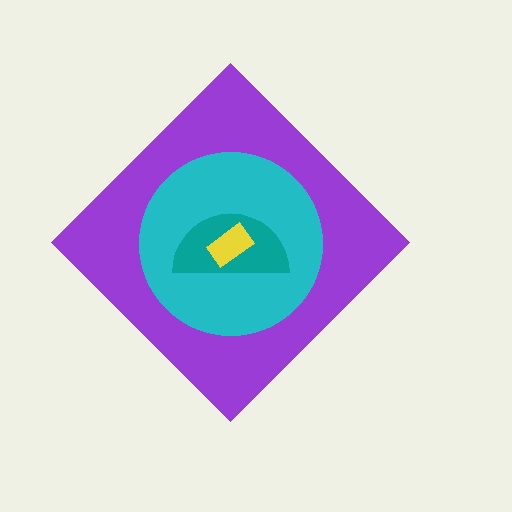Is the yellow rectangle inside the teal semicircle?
Yes.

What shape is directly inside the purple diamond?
The cyan circle.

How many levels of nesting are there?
4.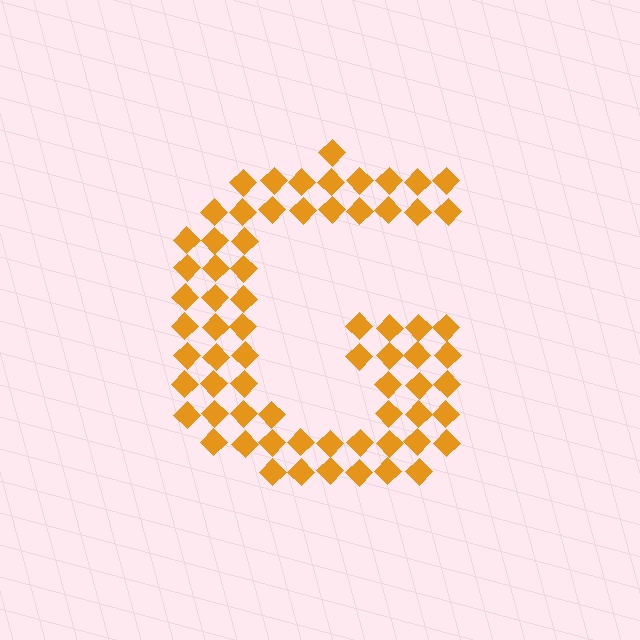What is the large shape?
The large shape is the letter G.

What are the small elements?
The small elements are diamonds.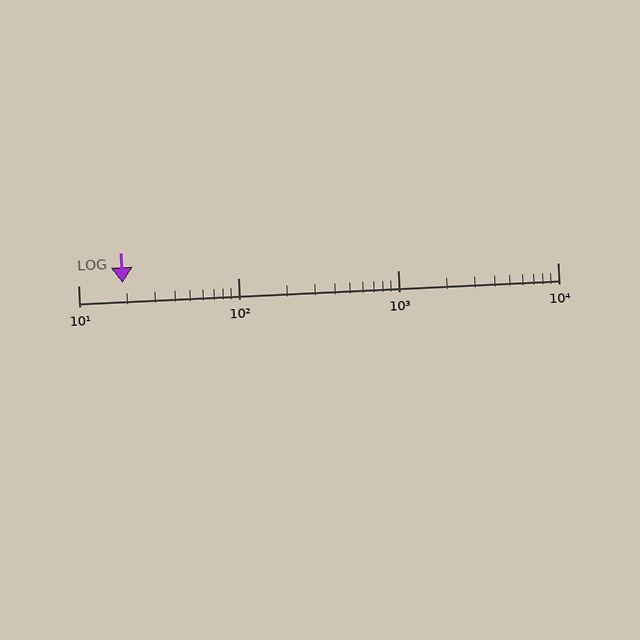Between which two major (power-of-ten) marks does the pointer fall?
The pointer is between 10 and 100.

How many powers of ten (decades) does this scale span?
The scale spans 3 decades, from 10 to 10000.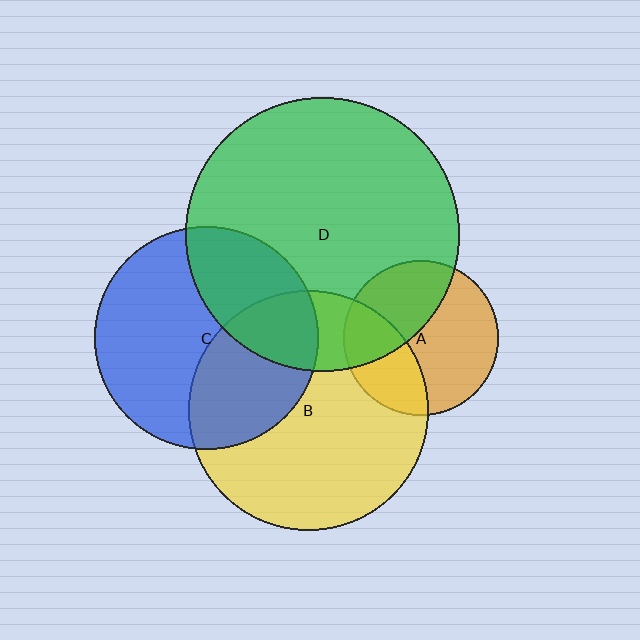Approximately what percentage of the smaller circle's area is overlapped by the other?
Approximately 25%.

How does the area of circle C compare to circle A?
Approximately 2.1 times.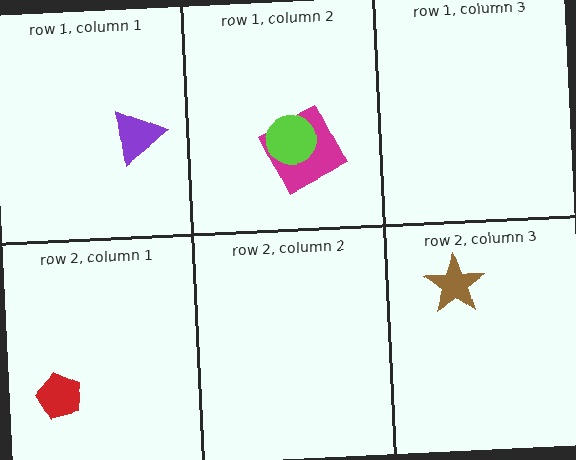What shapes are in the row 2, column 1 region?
The red pentagon.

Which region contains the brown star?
The row 2, column 3 region.